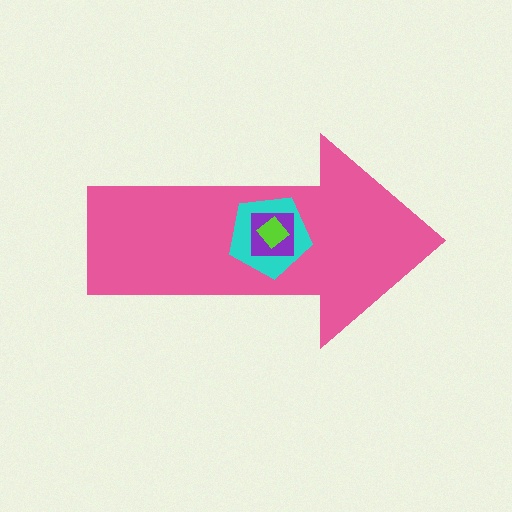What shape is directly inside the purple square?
The lime diamond.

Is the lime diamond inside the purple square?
Yes.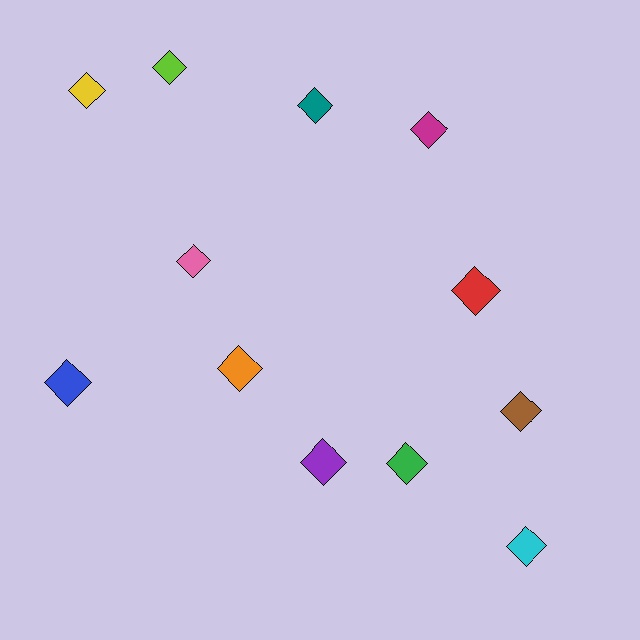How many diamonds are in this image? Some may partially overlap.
There are 12 diamonds.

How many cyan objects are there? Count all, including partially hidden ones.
There is 1 cyan object.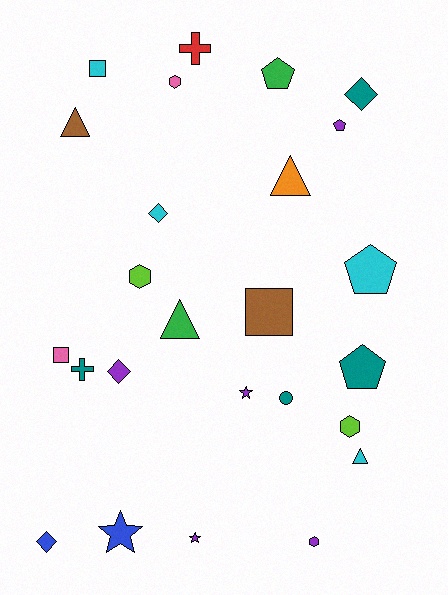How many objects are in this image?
There are 25 objects.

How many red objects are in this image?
There is 1 red object.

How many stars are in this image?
There are 3 stars.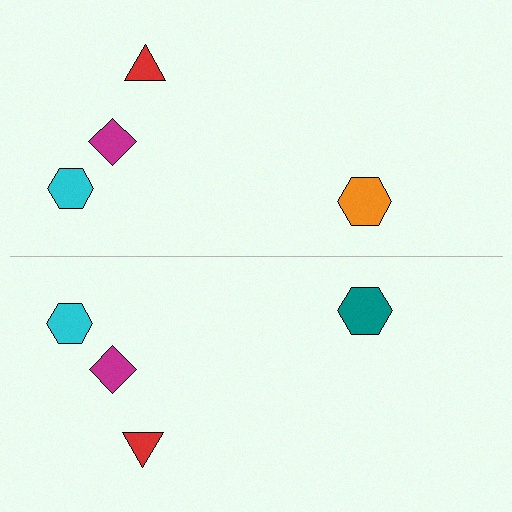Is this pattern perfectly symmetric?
No, the pattern is not perfectly symmetric. The teal hexagon on the bottom side breaks the symmetry — its mirror counterpart is orange.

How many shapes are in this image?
There are 8 shapes in this image.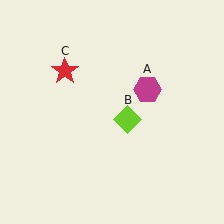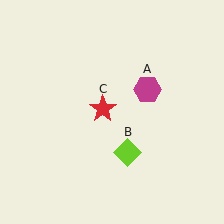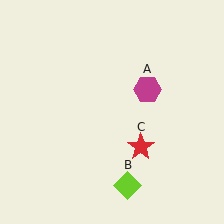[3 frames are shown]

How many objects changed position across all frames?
2 objects changed position: lime diamond (object B), red star (object C).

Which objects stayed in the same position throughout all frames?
Magenta hexagon (object A) remained stationary.